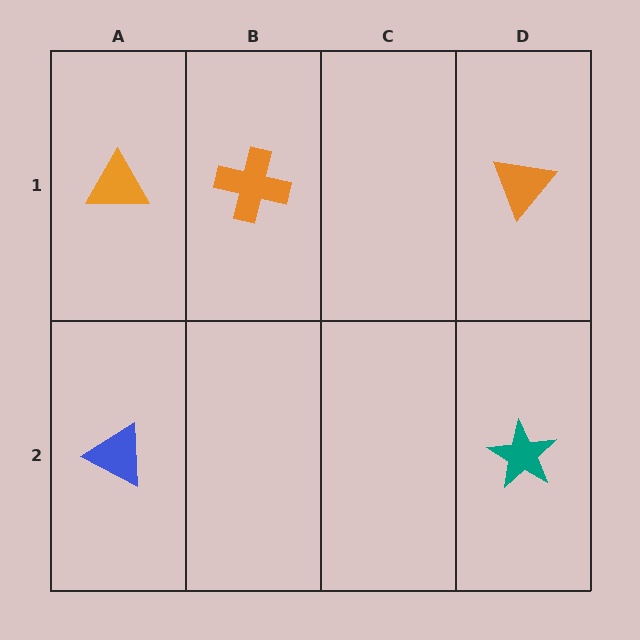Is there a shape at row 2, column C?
No, that cell is empty.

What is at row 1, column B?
An orange cross.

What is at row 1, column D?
An orange triangle.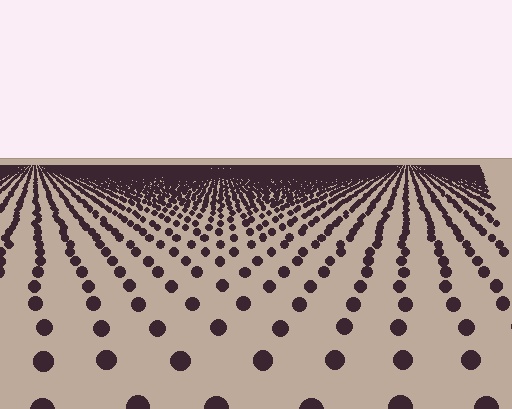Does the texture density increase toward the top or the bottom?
Density increases toward the top.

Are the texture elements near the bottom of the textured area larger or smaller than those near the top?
Larger. Near the bottom, elements are closer to the viewer and appear at a bigger on-screen size.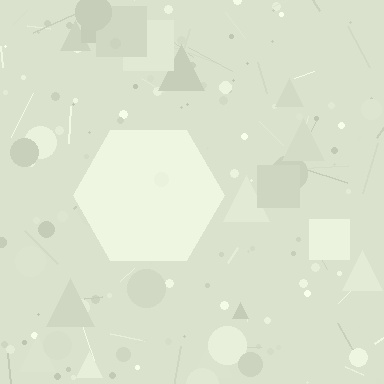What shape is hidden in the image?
A hexagon is hidden in the image.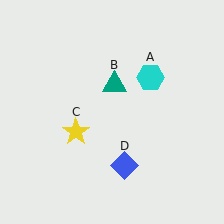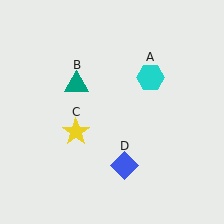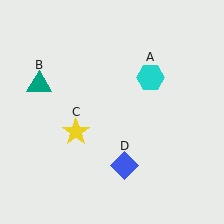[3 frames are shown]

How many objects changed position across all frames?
1 object changed position: teal triangle (object B).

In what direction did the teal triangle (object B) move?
The teal triangle (object B) moved left.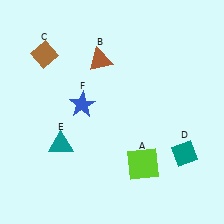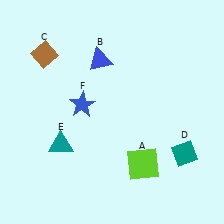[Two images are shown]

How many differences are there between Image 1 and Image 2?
There is 1 difference between the two images.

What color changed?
The triangle (B) changed from brown in Image 1 to blue in Image 2.